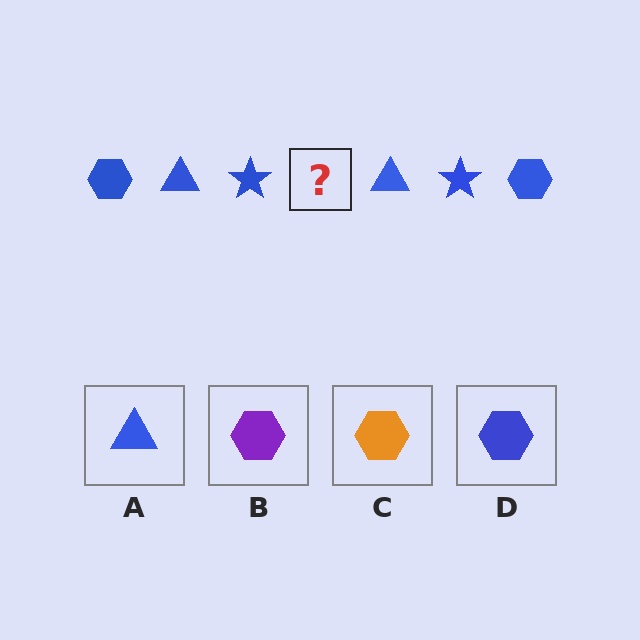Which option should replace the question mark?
Option D.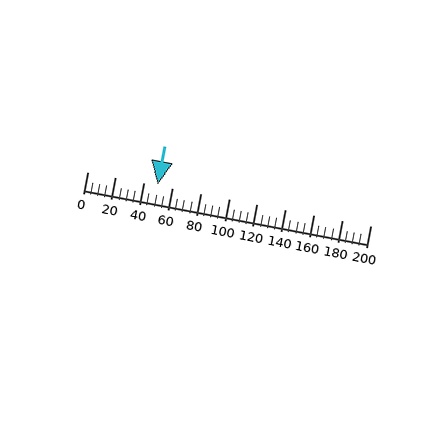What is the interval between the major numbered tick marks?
The major tick marks are spaced 20 units apart.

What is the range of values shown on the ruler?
The ruler shows values from 0 to 200.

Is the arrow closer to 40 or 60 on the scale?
The arrow is closer to 40.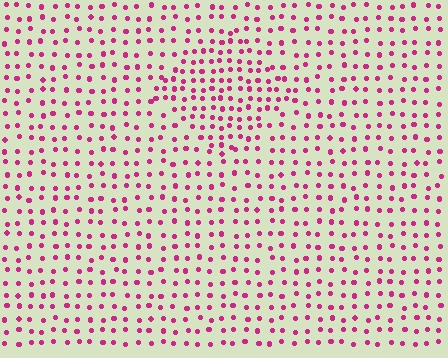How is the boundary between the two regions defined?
The boundary is defined by a change in element density (approximately 1.6x ratio). All elements are the same color, size, and shape.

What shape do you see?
I see a diamond.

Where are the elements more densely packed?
The elements are more densely packed inside the diamond boundary.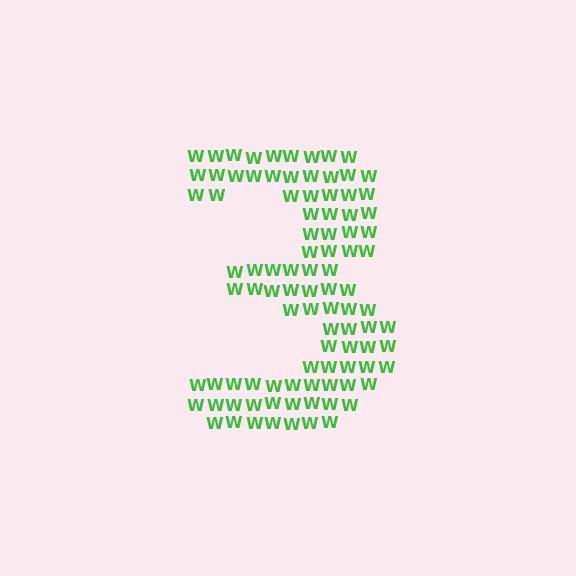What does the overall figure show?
The overall figure shows the digit 3.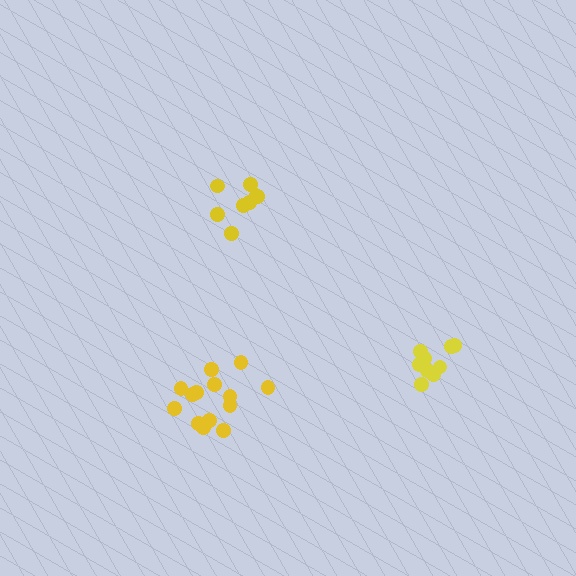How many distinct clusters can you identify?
There are 3 distinct clusters.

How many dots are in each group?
Group 1: 8 dots, Group 2: 14 dots, Group 3: 9 dots (31 total).